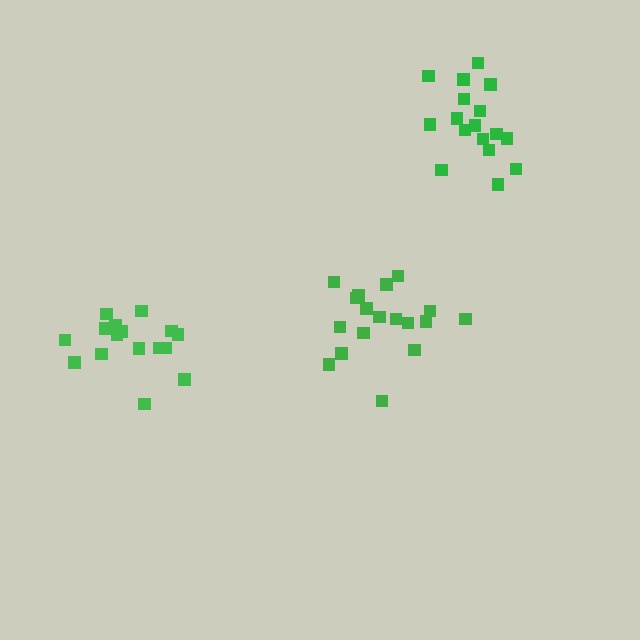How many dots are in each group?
Group 1: 16 dots, Group 2: 18 dots, Group 3: 17 dots (51 total).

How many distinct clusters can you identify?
There are 3 distinct clusters.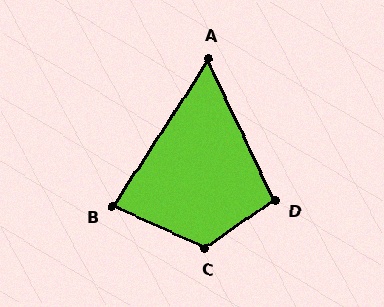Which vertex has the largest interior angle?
C, at approximately 122 degrees.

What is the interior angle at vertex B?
Approximately 81 degrees (acute).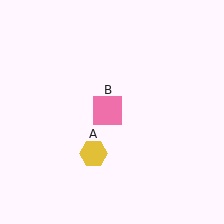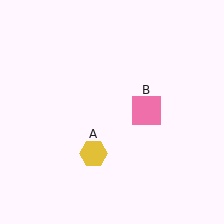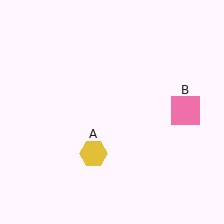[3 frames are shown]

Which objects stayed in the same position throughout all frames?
Yellow hexagon (object A) remained stationary.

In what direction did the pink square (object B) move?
The pink square (object B) moved right.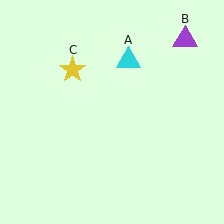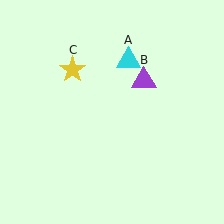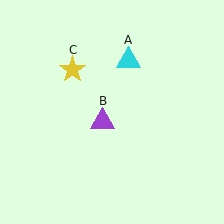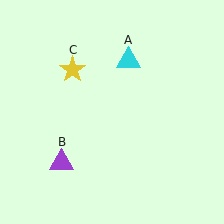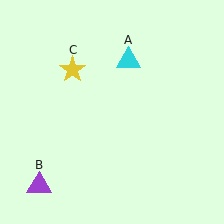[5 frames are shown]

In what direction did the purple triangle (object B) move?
The purple triangle (object B) moved down and to the left.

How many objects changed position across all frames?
1 object changed position: purple triangle (object B).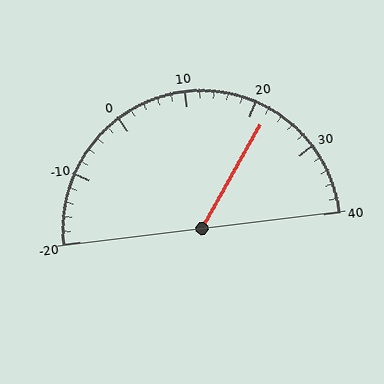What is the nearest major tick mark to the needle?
The nearest major tick mark is 20.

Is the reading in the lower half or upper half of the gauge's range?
The reading is in the upper half of the range (-20 to 40).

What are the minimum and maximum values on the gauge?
The gauge ranges from -20 to 40.